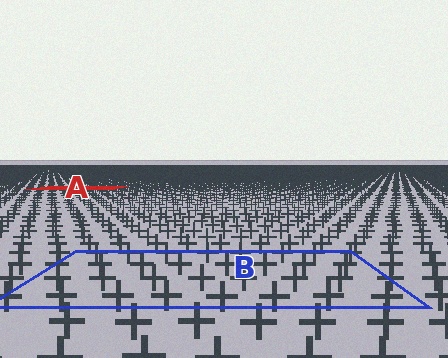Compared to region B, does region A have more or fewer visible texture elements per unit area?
Region A has more texture elements per unit area — they are packed more densely because it is farther away.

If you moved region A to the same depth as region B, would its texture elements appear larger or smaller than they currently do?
They would appear larger. At a closer depth, the same texture elements are projected at a bigger on-screen size.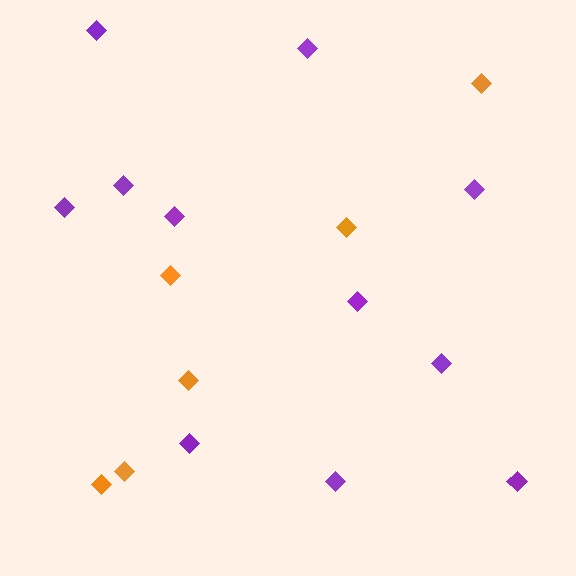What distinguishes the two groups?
There are 2 groups: one group of purple diamonds (11) and one group of orange diamonds (6).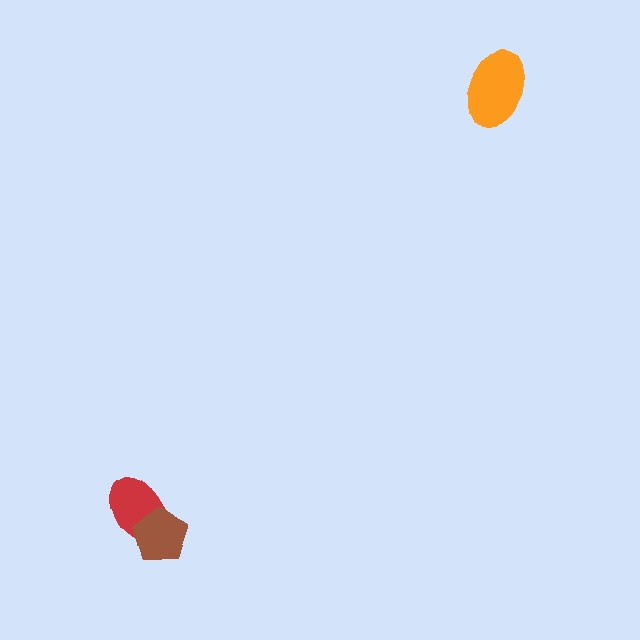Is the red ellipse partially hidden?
Yes, it is partially covered by another shape.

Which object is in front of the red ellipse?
The brown pentagon is in front of the red ellipse.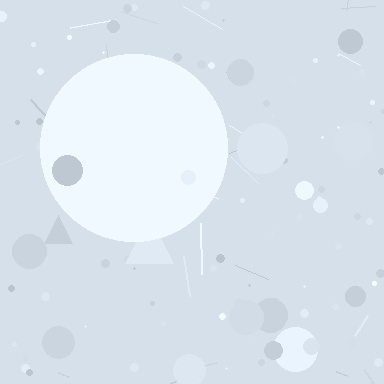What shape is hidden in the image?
A circle is hidden in the image.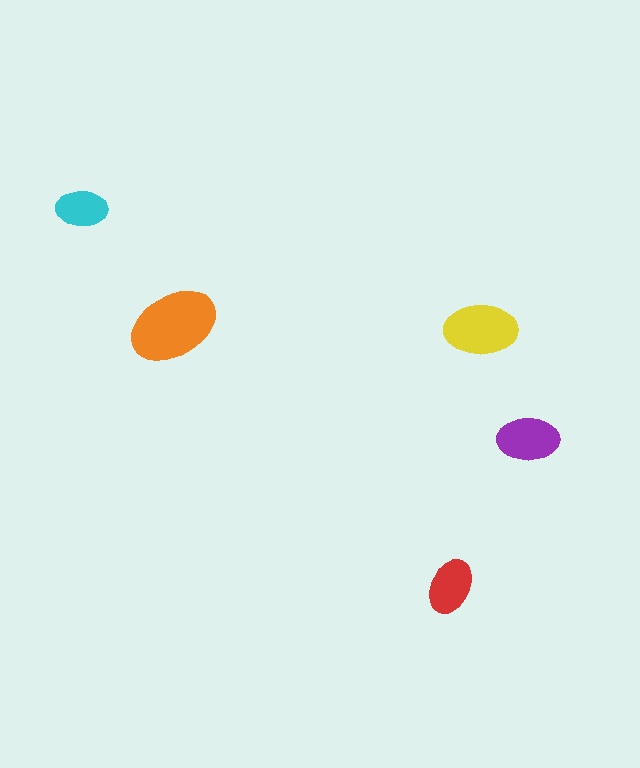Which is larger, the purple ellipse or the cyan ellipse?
The purple one.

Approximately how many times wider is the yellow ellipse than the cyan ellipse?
About 1.5 times wider.